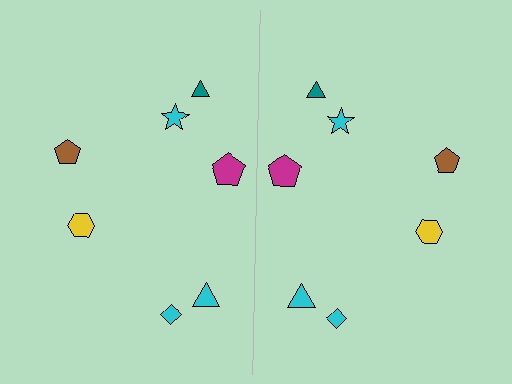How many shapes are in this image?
There are 14 shapes in this image.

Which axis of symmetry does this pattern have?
The pattern has a vertical axis of symmetry running through the center of the image.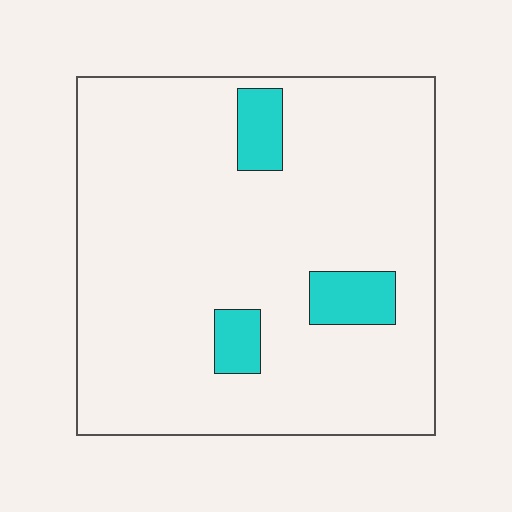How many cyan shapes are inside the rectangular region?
3.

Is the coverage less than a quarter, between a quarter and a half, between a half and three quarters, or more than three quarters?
Less than a quarter.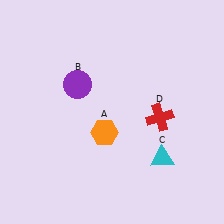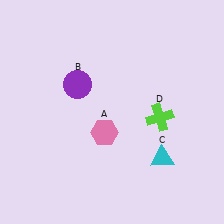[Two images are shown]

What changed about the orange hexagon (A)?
In Image 1, A is orange. In Image 2, it changed to pink.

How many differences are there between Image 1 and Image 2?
There are 2 differences between the two images.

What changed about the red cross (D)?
In Image 1, D is red. In Image 2, it changed to lime.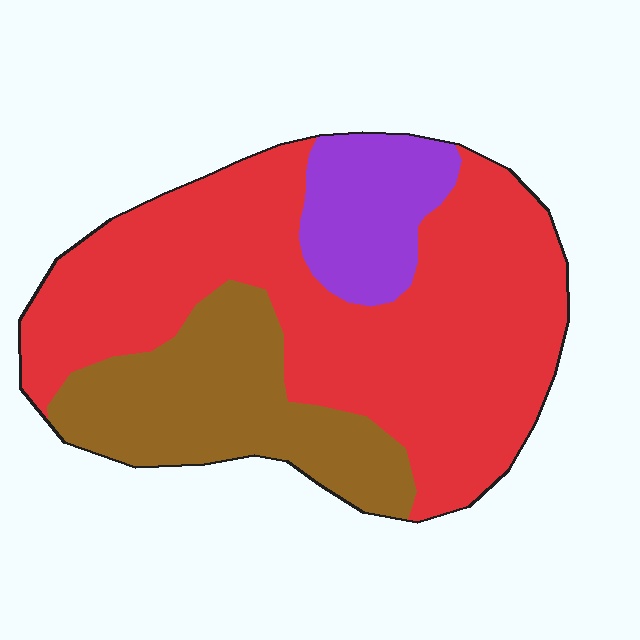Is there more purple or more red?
Red.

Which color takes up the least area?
Purple, at roughly 15%.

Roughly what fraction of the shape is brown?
Brown takes up between a sixth and a third of the shape.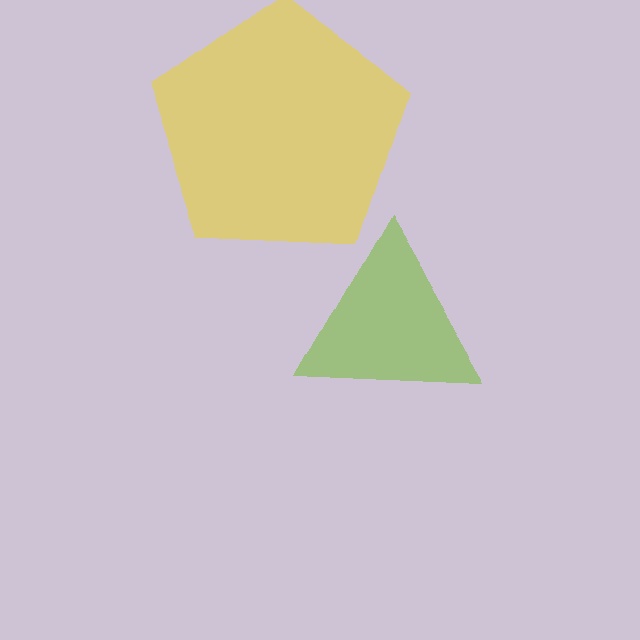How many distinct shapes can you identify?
There are 2 distinct shapes: a yellow pentagon, a lime triangle.